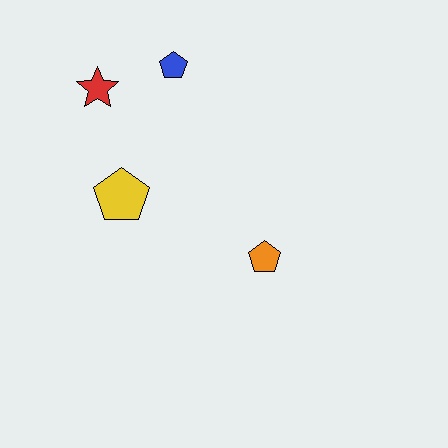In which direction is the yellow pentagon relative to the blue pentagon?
The yellow pentagon is below the blue pentagon.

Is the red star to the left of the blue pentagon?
Yes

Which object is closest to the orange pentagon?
The yellow pentagon is closest to the orange pentagon.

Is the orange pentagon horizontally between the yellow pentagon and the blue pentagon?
No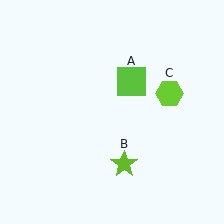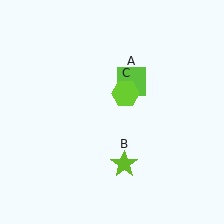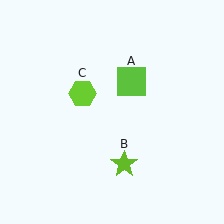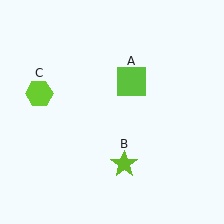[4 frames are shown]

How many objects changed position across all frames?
1 object changed position: lime hexagon (object C).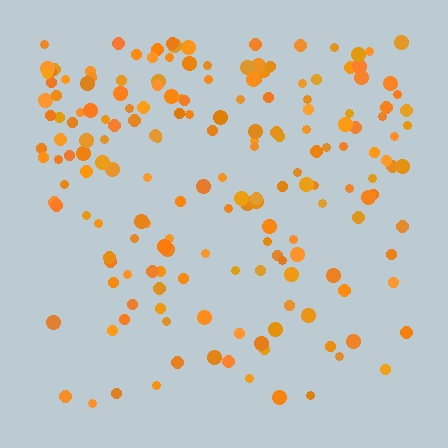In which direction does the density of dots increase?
From bottom to top, with the top side densest.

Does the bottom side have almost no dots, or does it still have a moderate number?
Still a moderate number, just noticeably fewer than the top.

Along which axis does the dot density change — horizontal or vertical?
Vertical.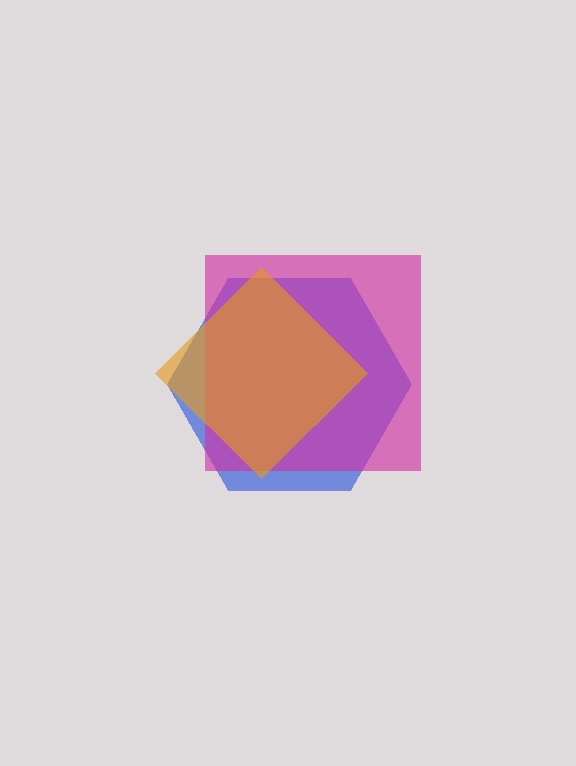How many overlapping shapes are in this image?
There are 3 overlapping shapes in the image.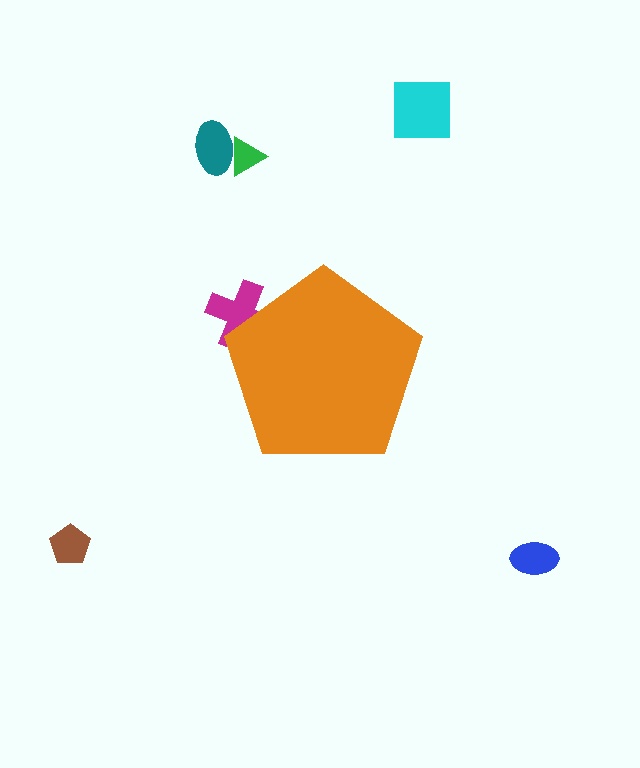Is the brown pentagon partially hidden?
No, the brown pentagon is fully visible.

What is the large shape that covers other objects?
An orange pentagon.